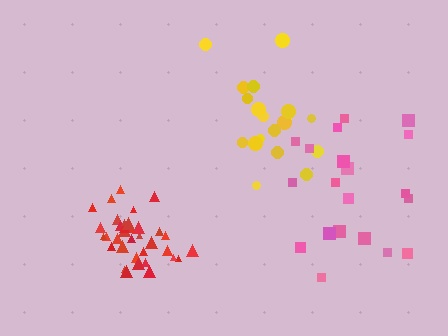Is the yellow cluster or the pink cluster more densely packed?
Yellow.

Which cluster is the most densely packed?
Red.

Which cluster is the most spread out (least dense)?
Pink.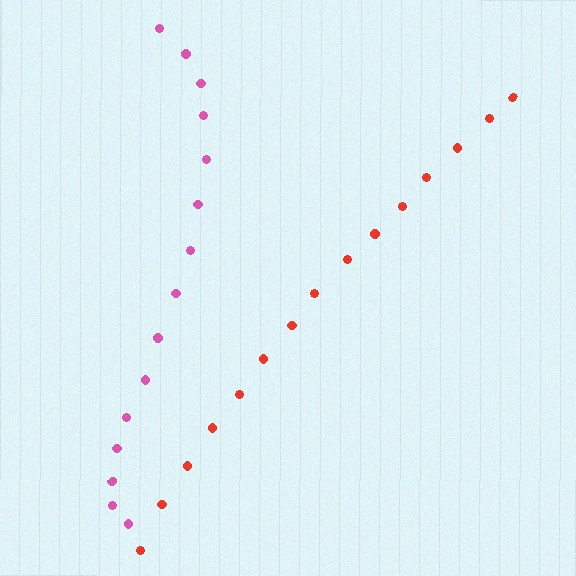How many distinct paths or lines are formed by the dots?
There are 2 distinct paths.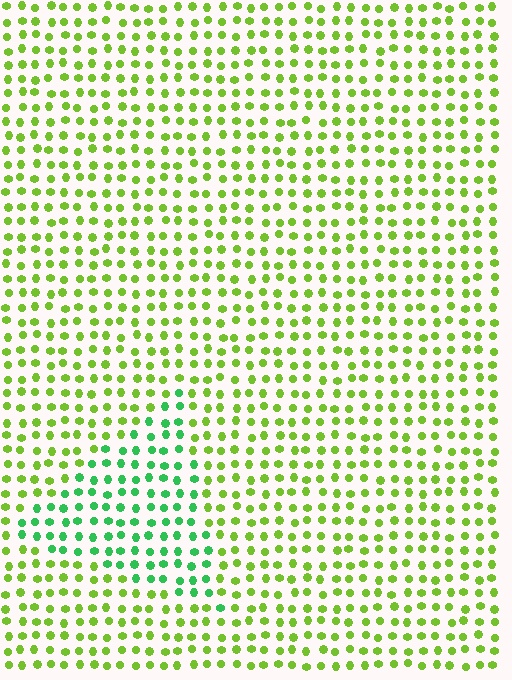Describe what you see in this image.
The image is filled with small lime elements in a uniform arrangement. A triangle-shaped region is visible where the elements are tinted to a slightly different hue, forming a subtle color boundary.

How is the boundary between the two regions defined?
The boundary is defined purely by a slight shift in hue (about 44 degrees). Spacing, size, and orientation are identical on both sides.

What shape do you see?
I see a triangle.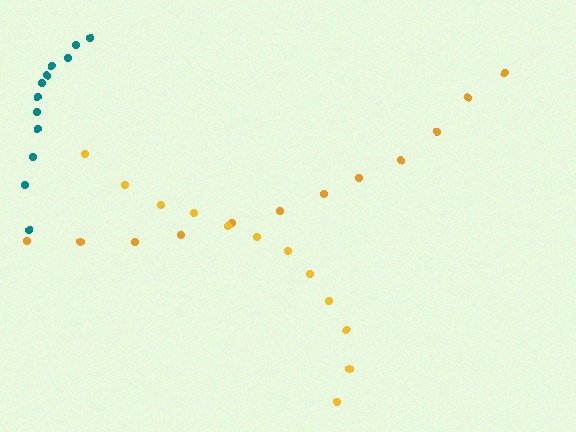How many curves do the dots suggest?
There are 3 distinct paths.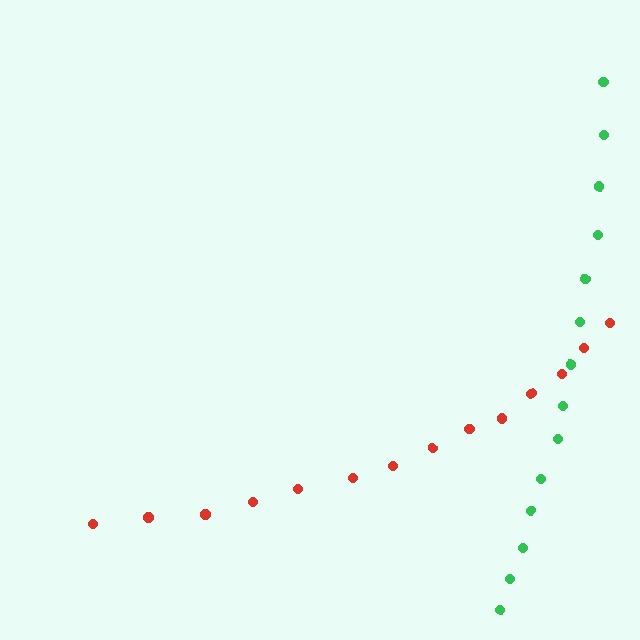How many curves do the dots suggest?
There are 2 distinct paths.